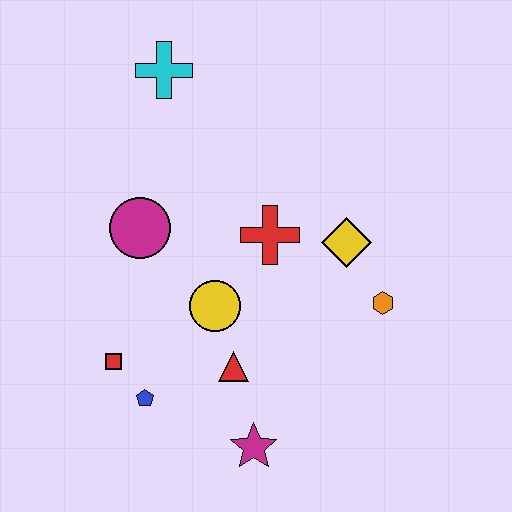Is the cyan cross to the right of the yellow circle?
No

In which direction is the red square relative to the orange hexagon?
The red square is to the left of the orange hexagon.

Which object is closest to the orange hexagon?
The yellow diamond is closest to the orange hexagon.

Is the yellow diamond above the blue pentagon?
Yes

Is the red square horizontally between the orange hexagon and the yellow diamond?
No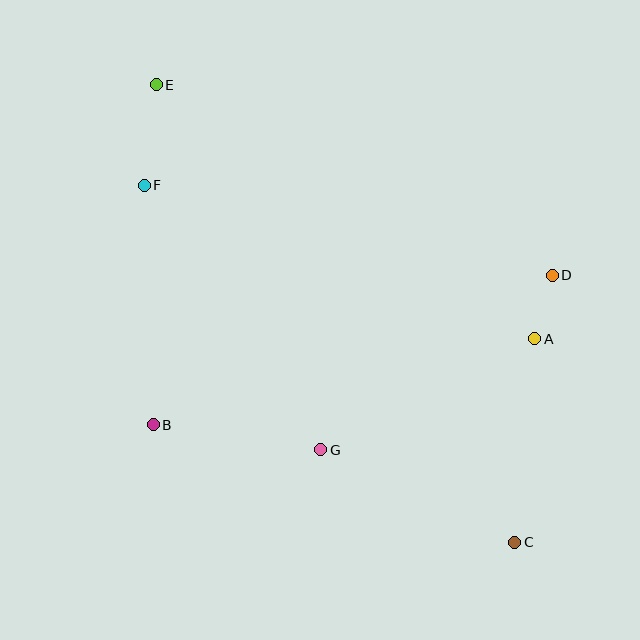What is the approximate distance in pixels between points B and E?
The distance between B and E is approximately 340 pixels.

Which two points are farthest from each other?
Points C and E are farthest from each other.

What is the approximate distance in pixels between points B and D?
The distance between B and D is approximately 426 pixels.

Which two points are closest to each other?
Points A and D are closest to each other.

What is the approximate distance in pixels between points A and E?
The distance between A and E is approximately 456 pixels.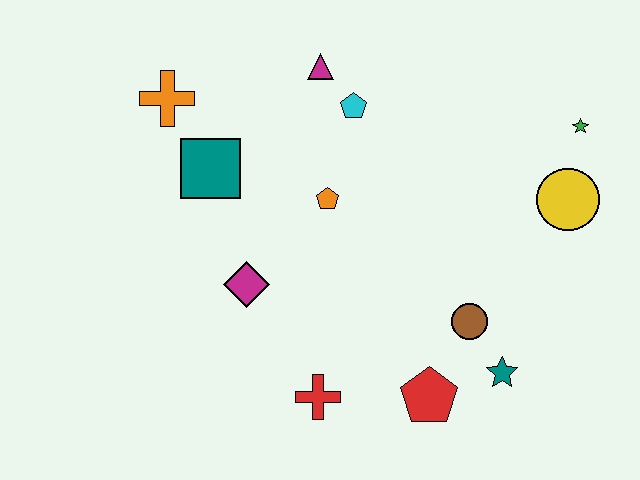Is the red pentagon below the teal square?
Yes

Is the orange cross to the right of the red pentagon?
No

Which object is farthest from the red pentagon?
The orange cross is farthest from the red pentagon.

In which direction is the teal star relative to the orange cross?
The teal star is to the right of the orange cross.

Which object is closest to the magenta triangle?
The cyan pentagon is closest to the magenta triangle.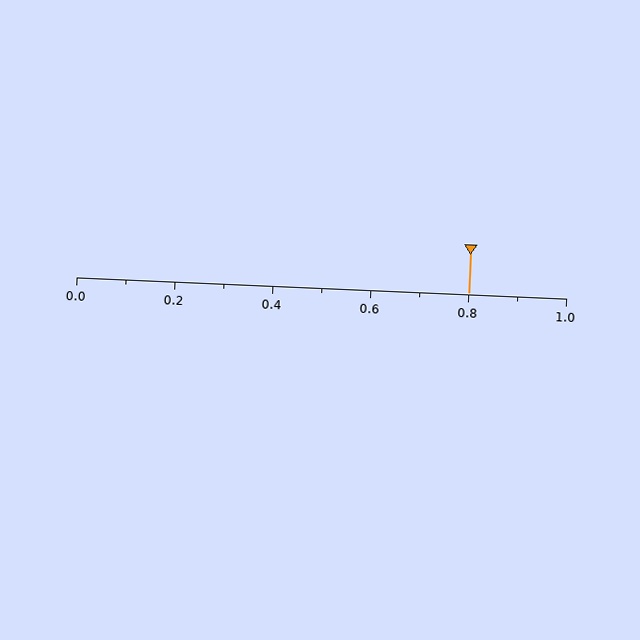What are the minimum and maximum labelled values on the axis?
The axis runs from 0.0 to 1.0.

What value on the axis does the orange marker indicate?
The marker indicates approximately 0.8.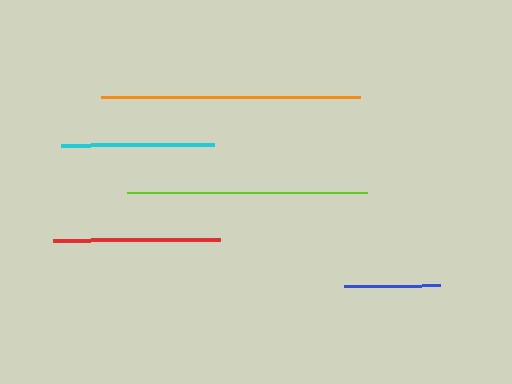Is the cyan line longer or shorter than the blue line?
The cyan line is longer than the blue line.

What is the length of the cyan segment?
The cyan segment is approximately 153 pixels long.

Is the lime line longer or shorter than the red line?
The lime line is longer than the red line.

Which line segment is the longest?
The orange line is the longest at approximately 259 pixels.